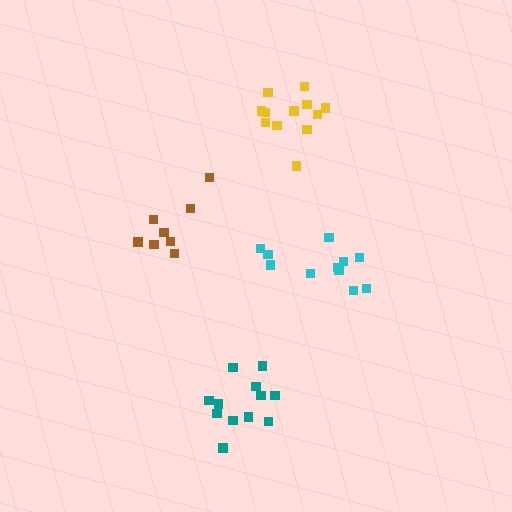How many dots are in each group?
Group 1: 11 dots, Group 2: 12 dots, Group 3: 8 dots, Group 4: 12 dots (43 total).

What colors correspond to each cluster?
The clusters are colored: cyan, teal, brown, yellow.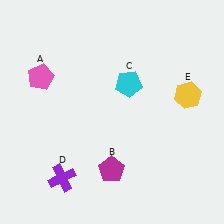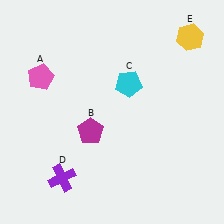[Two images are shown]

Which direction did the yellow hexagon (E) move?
The yellow hexagon (E) moved up.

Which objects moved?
The objects that moved are: the magenta pentagon (B), the yellow hexagon (E).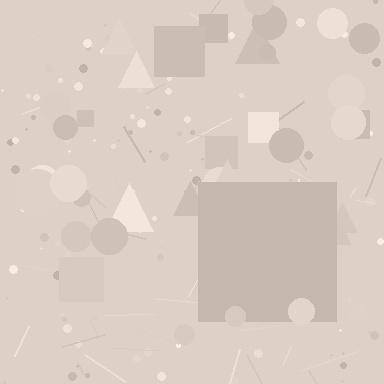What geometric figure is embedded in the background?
A square is embedded in the background.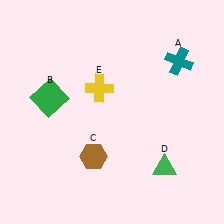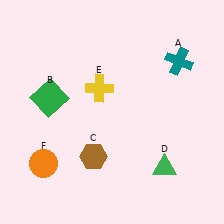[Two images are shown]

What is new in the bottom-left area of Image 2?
An orange circle (F) was added in the bottom-left area of Image 2.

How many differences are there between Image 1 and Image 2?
There is 1 difference between the two images.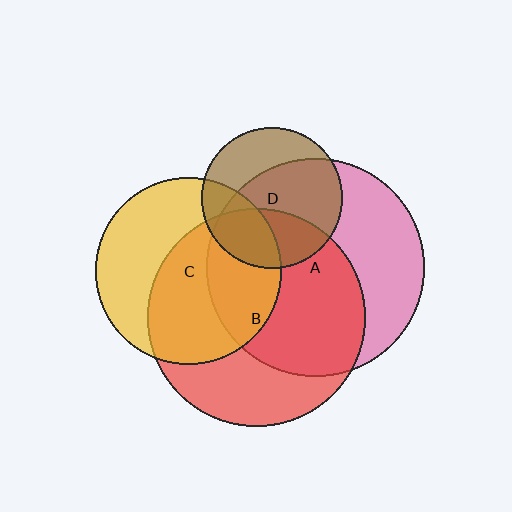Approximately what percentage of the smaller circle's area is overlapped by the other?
Approximately 65%.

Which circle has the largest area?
Circle B (red).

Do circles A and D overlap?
Yes.